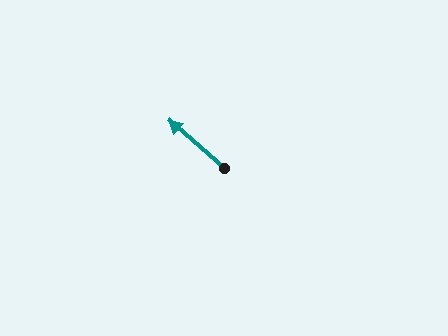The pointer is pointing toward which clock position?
Roughly 10 o'clock.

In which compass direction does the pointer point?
Northwest.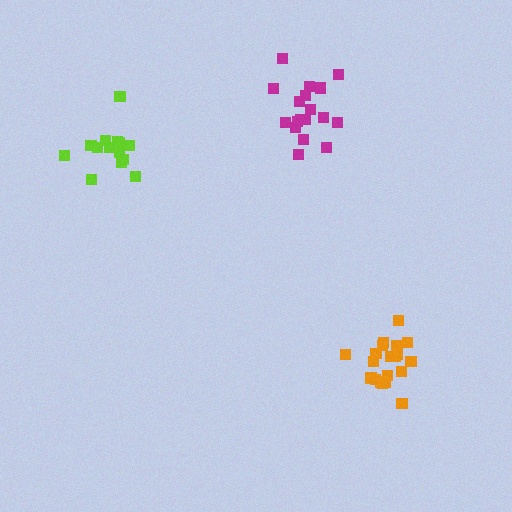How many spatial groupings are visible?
There are 3 spatial groupings.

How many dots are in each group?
Group 1: 20 dots, Group 2: 18 dots, Group 3: 14 dots (52 total).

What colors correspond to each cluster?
The clusters are colored: orange, magenta, lime.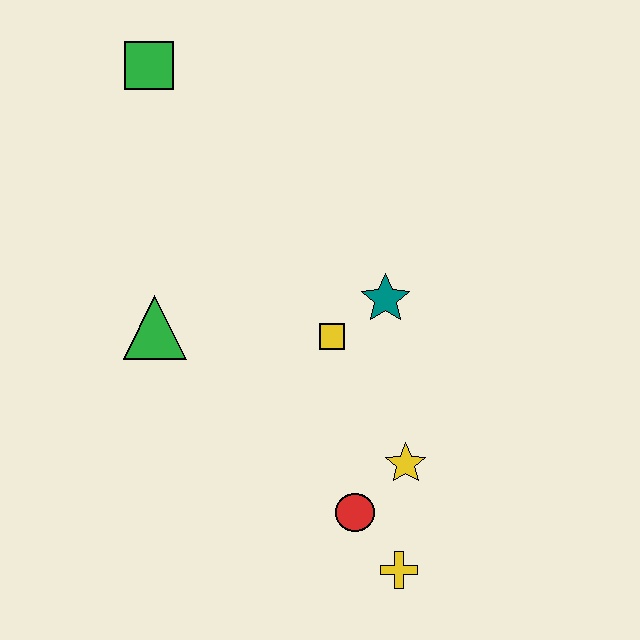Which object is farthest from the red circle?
The green square is farthest from the red circle.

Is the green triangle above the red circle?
Yes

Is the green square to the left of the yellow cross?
Yes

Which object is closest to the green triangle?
The yellow square is closest to the green triangle.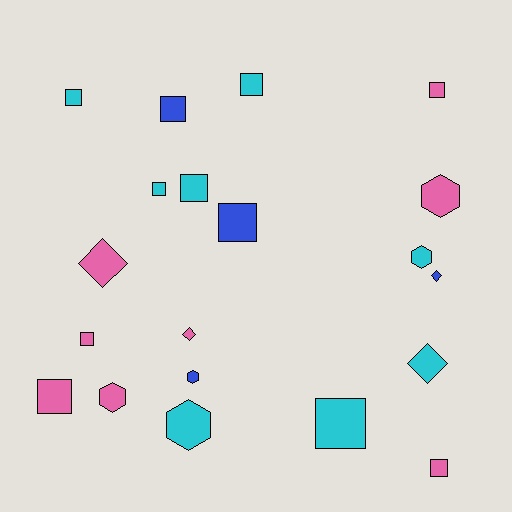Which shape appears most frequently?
Square, with 11 objects.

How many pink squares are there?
There are 4 pink squares.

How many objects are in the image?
There are 20 objects.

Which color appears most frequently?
Pink, with 8 objects.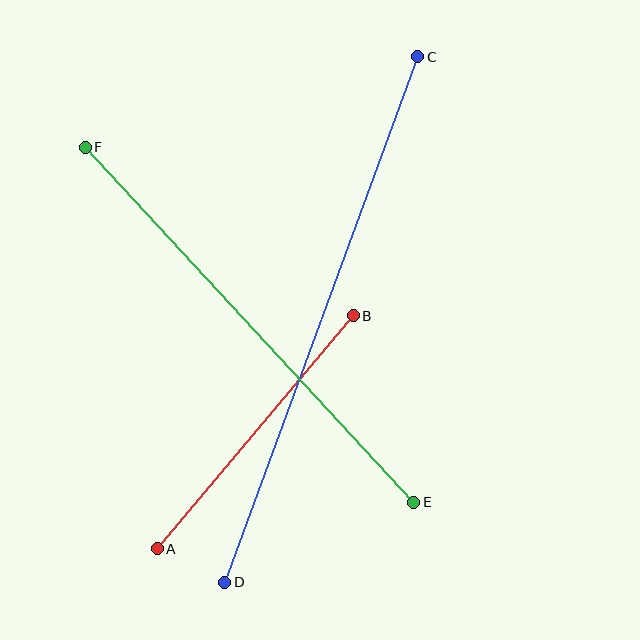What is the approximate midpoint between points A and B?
The midpoint is at approximately (255, 432) pixels.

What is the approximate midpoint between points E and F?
The midpoint is at approximately (249, 325) pixels.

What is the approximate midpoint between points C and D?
The midpoint is at approximately (321, 319) pixels.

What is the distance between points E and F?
The distance is approximately 483 pixels.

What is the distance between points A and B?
The distance is approximately 304 pixels.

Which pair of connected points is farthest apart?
Points C and D are farthest apart.